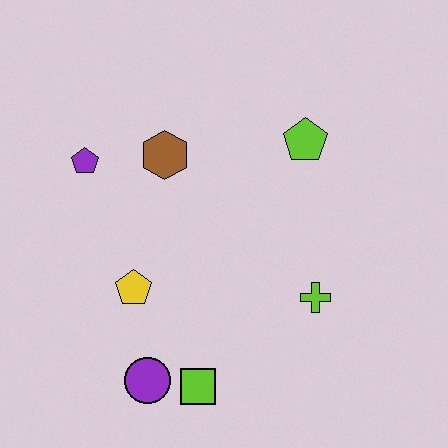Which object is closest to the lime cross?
The lime square is closest to the lime cross.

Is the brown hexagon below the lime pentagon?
Yes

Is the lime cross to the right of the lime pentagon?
Yes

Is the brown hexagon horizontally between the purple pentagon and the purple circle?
No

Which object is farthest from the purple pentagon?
The lime cross is farthest from the purple pentagon.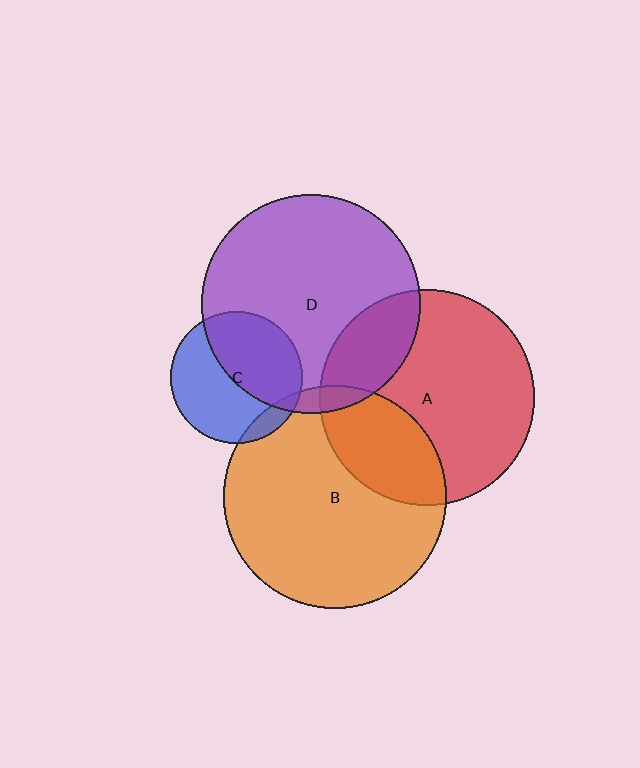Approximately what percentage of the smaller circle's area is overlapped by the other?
Approximately 50%.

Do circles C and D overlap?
Yes.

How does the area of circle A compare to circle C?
Approximately 2.7 times.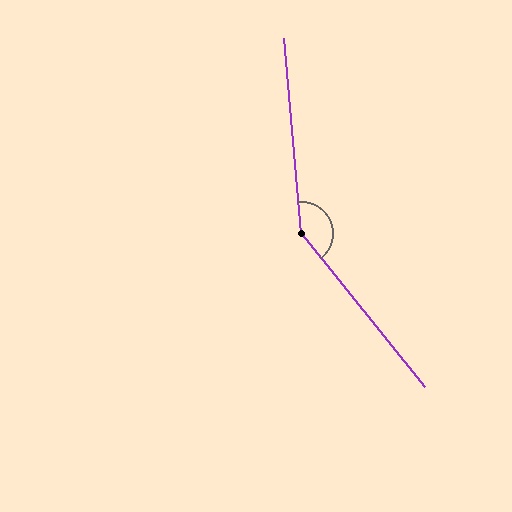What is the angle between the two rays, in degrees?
Approximately 146 degrees.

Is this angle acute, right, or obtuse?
It is obtuse.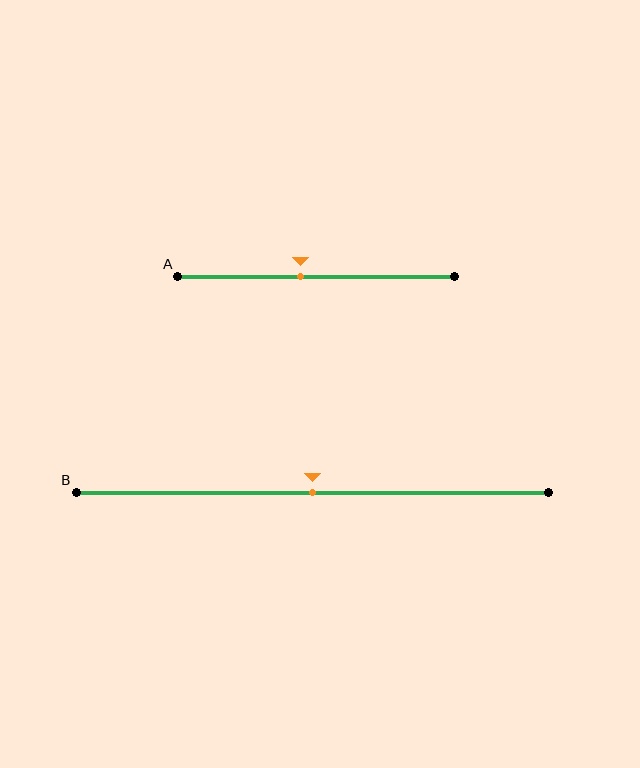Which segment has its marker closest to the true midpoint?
Segment B has its marker closest to the true midpoint.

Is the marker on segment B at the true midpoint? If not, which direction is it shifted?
Yes, the marker on segment B is at the true midpoint.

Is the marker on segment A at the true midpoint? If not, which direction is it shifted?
No, the marker on segment A is shifted to the left by about 6% of the segment length.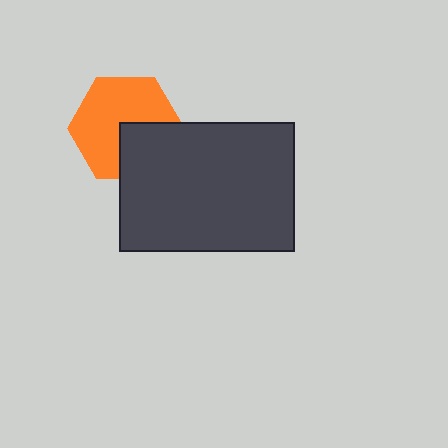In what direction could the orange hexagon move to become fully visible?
The orange hexagon could move toward the upper-left. That would shift it out from behind the dark gray rectangle entirely.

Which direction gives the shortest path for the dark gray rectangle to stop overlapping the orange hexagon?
Moving toward the lower-right gives the shortest separation.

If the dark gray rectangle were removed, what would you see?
You would see the complete orange hexagon.